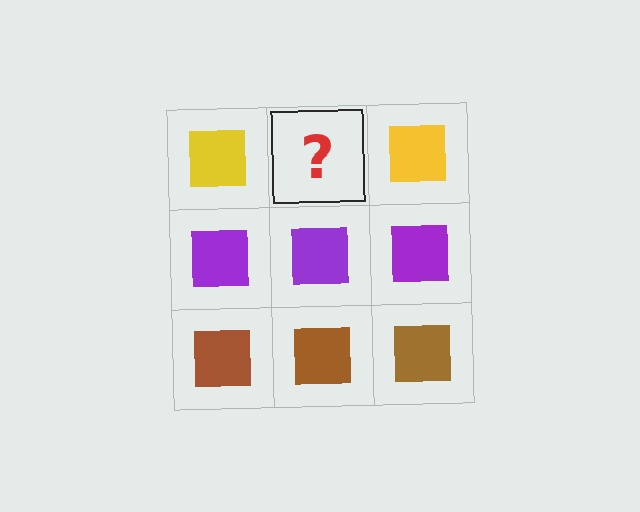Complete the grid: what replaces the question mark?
The question mark should be replaced with a yellow square.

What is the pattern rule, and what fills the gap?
The rule is that each row has a consistent color. The gap should be filled with a yellow square.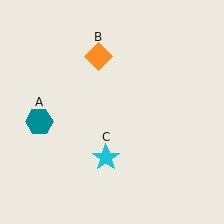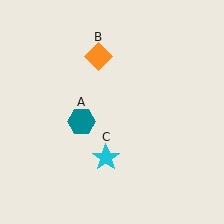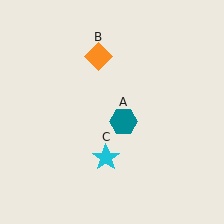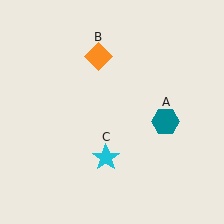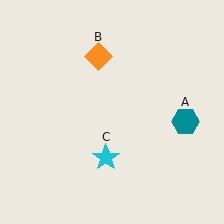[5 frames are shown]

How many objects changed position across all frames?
1 object changed position: teal hexagon (object A).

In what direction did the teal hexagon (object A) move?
The teal hexagon (object A) moved right.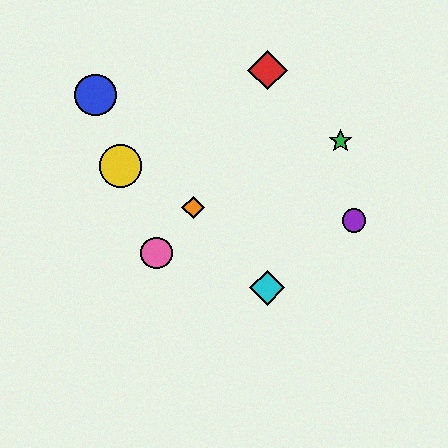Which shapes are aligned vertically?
The red diamond, the cyan diamond are aligned vertically.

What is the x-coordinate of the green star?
The green star is at x≈340.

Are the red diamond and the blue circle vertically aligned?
No, the red diamond is at x≈267 and the blue circle is at x≈96.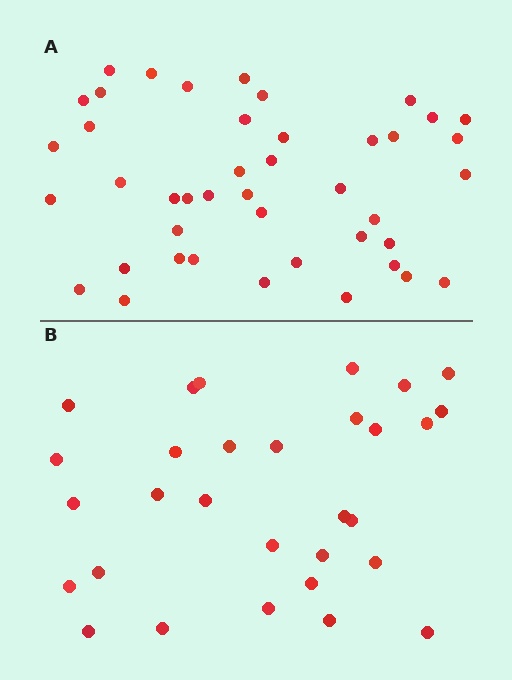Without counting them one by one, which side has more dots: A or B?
Region A (the top region) has more dots.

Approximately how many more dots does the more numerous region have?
Region A has approximately 15 more dots than region B.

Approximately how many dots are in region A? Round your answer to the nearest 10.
About 40 dots. (The exact count is 43, which rounds to 40.)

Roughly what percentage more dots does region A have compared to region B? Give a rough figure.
About 45% more.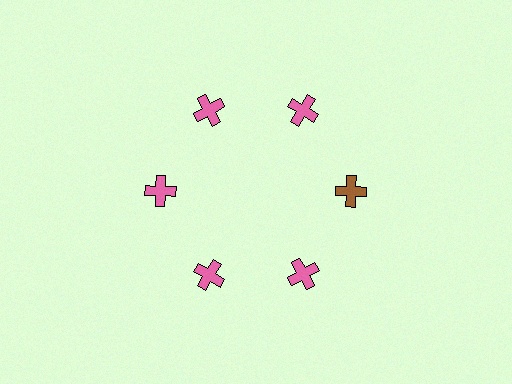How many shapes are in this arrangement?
There are 6 shapes arranged in a ring pattern.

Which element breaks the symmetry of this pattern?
The brown cross at roughly the 3 o'clock position breaks the symmetry. All other shapes are pink crosses.